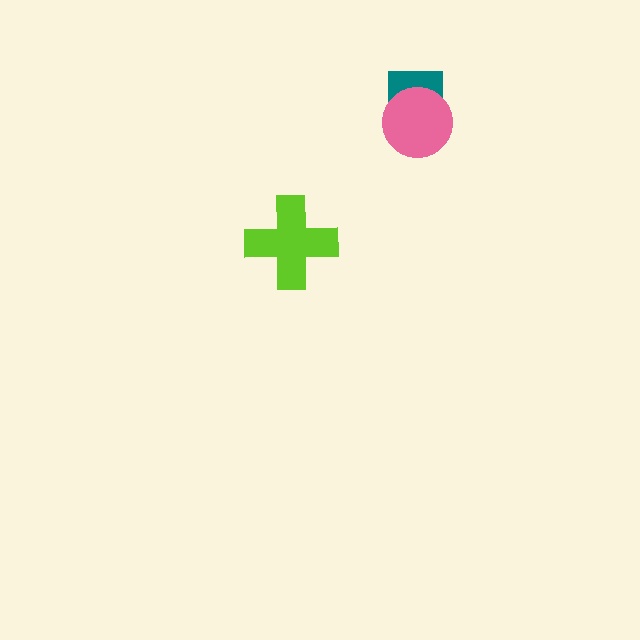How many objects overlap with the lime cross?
0 objects overlap with the lime cross.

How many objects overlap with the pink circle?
1 object overlaps with the pink circle.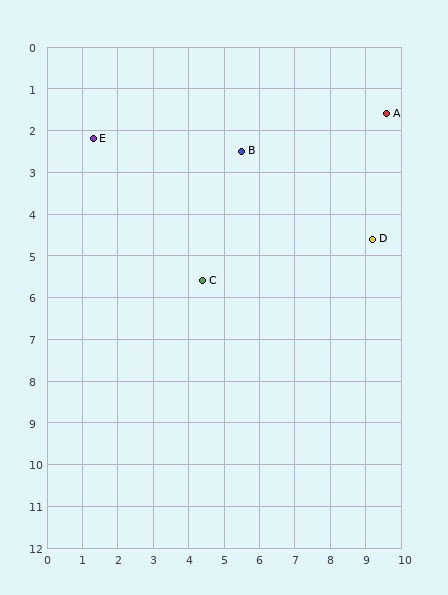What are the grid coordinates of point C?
Point C is at approximately (4.4, 5.6).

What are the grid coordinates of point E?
Point E is at approximately (1.3, 2.2).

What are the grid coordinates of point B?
Point B is at approximately (5.5, 2.5).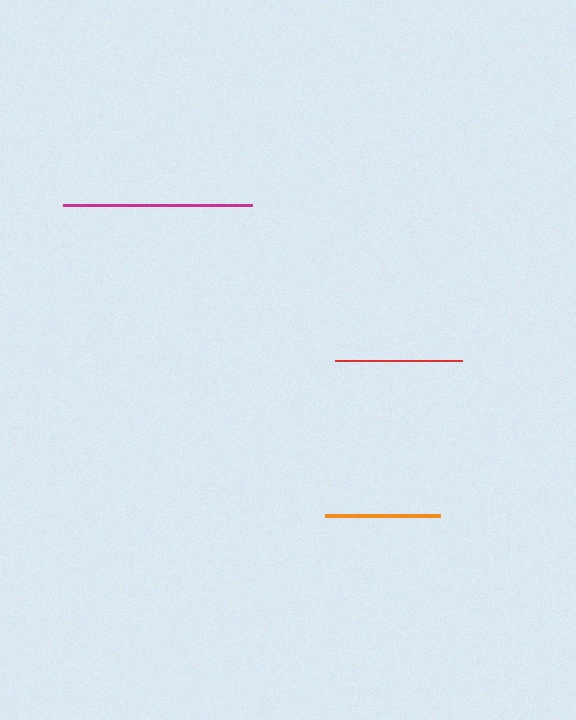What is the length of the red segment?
The red segment is approximately 127 pixels long.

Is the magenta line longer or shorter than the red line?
The magenta line is longer than the red line.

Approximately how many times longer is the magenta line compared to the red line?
The magenta line is approximately 1.5 times the length of the red line.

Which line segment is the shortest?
The orange line is the shortest at approximately 116 pixels.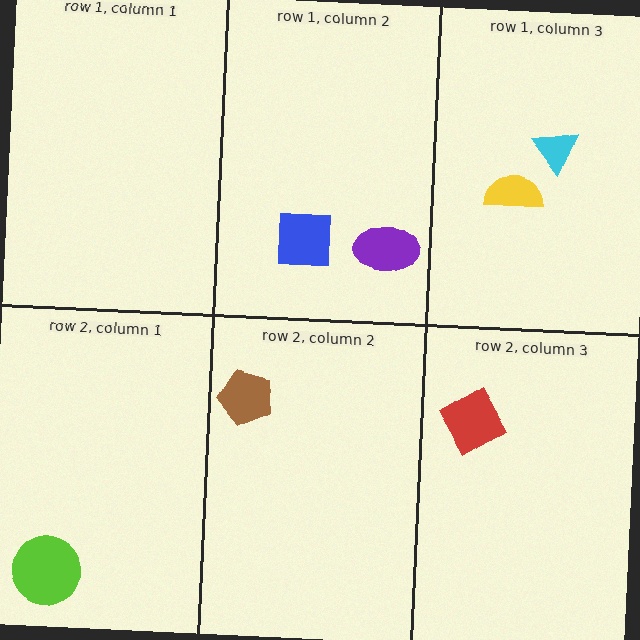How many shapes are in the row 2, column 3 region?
1.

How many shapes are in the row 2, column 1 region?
1.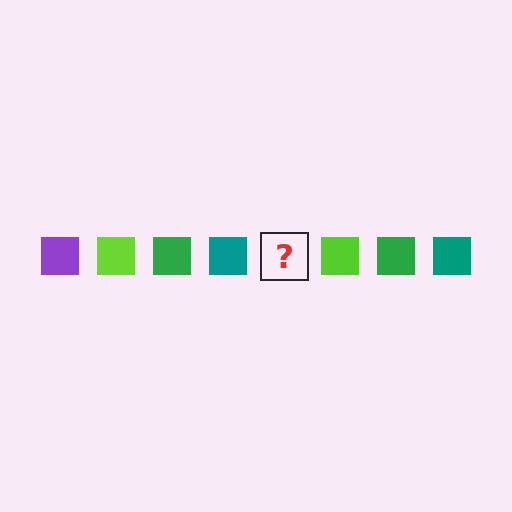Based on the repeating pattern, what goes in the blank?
The blank should be a purple square.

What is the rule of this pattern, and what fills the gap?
The rule is that the pattern cycles through purple, lime, green, teal squares. The gap should be filled with a purple square.